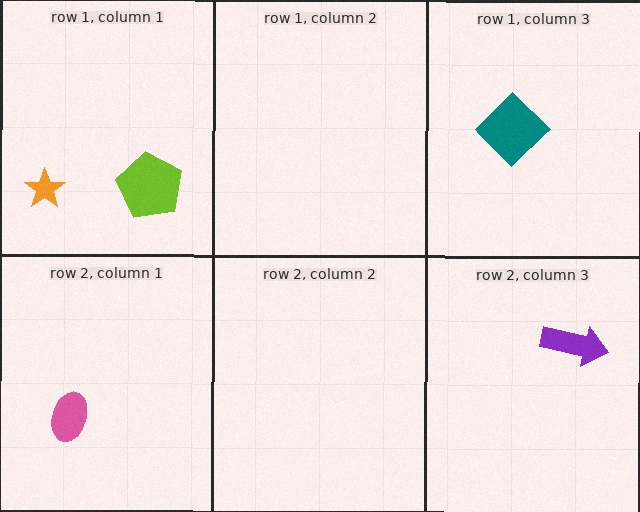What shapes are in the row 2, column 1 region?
The pink ellipse.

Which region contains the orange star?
The row 1, column 1 region.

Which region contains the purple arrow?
The row 2, column 3 region.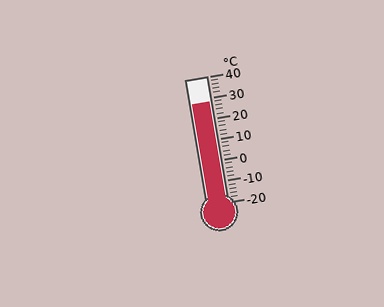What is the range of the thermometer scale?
The thermometer scale ranges from -20°C to 40°C.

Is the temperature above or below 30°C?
The temperature is below 30°C.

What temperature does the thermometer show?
The thermometer shows approximately 28°C.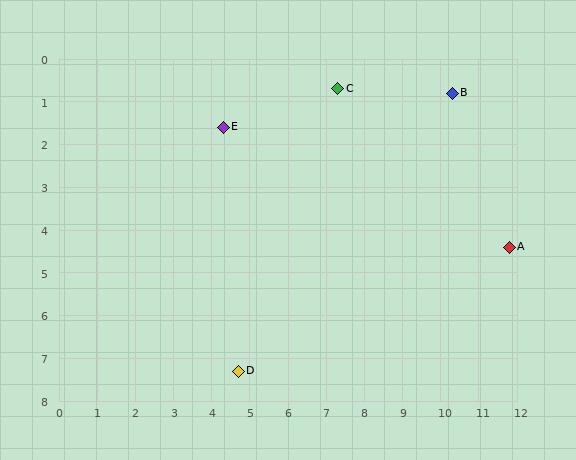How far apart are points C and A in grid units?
Points C and A are about 5.8 grid units apart.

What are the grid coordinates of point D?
Point D is at approximately (4.7, 7.3).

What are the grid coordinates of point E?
Point E is at approximately (4.3, 1.6).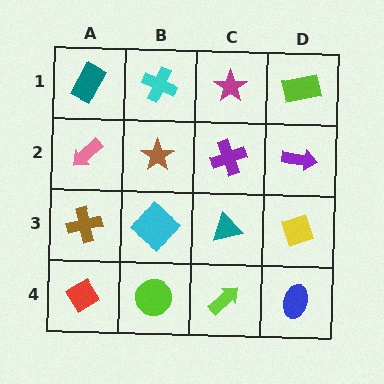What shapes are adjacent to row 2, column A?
A teal rectangle (row 1, column A), a brown cross (row 3, column A), a brown star (row 2, column B).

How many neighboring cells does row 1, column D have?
2.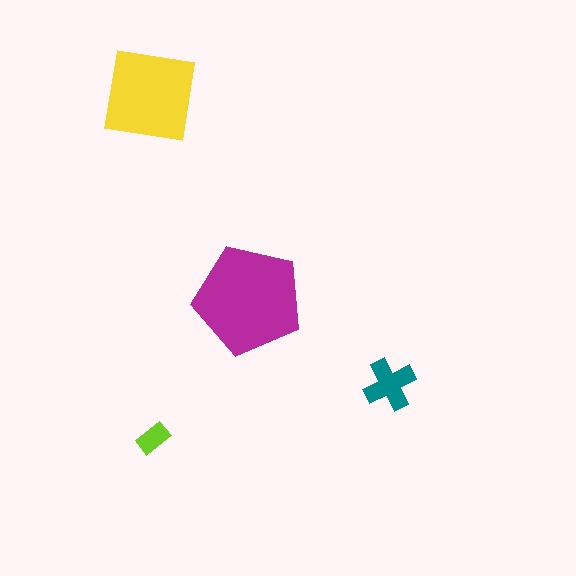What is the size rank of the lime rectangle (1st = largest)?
4th.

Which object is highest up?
The yellow square is topmost.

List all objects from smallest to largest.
The lime rectangle, the teal cross, the yellow square, the magenta pentagon.